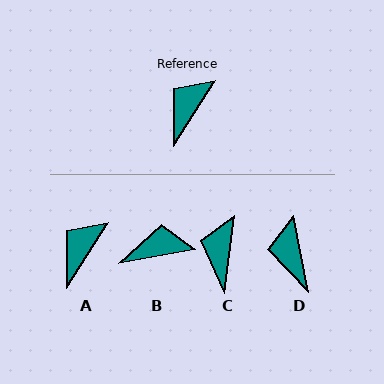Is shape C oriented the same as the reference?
No, it is off by about 25 degrees.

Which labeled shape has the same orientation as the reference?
A.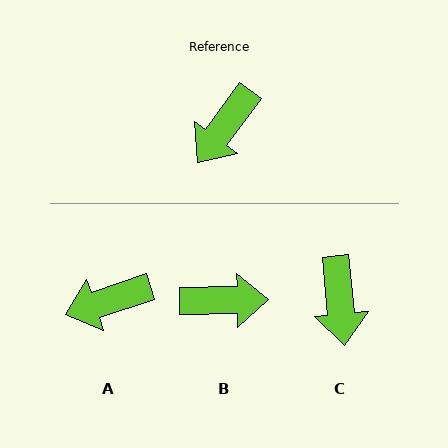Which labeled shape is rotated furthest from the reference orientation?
B, about 127 degrees away.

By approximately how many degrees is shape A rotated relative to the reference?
Approximately 35 degrees clockwise.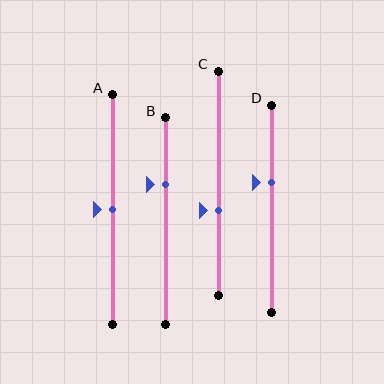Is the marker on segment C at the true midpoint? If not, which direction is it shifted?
No, the marker on segment C is shifted downward by about 12% of the segment length.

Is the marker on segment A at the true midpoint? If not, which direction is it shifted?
Yes, the marker on segment A is at the true midpoint.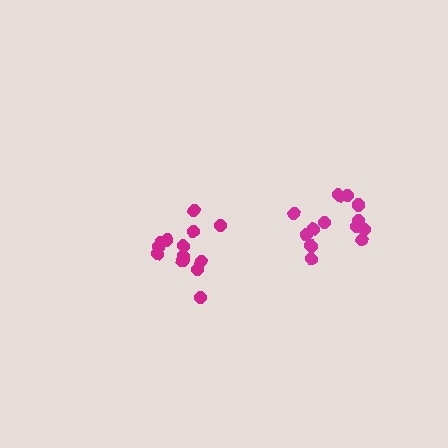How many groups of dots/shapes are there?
There are 2 groups.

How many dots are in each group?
Group 1: 14 dots, Group 2: 13 dots (27 total).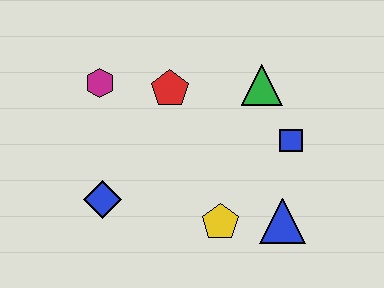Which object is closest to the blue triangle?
The yellow pentagon is closest to the blue triangle.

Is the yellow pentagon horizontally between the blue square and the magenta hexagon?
Yes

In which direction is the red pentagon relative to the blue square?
The red pentagon is to the left of the blue square.